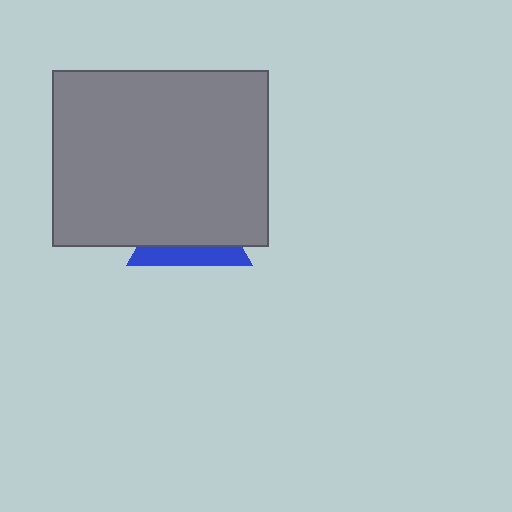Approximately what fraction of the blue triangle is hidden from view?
Roughly 70% of the blue triangle is hidden behind the gray rectangle.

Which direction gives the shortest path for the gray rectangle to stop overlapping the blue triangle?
Moving up gives the shortest separation.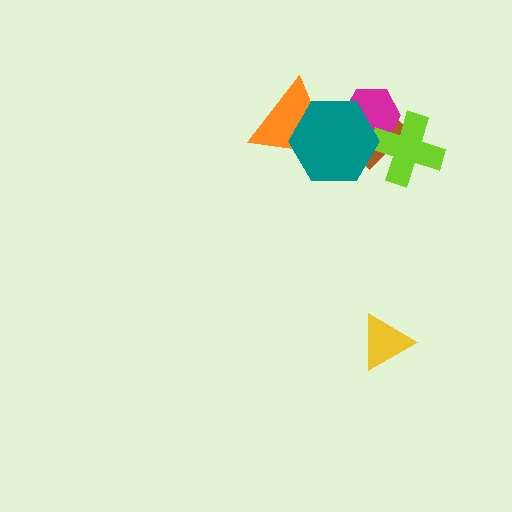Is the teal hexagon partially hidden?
No, no other shape covers it.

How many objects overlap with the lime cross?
2 objects overlap with the lime cross.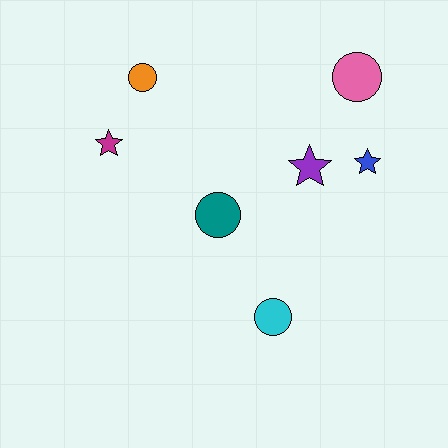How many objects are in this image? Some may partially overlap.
There are 7 objects.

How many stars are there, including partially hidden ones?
There are 3 stars.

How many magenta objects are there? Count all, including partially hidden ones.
There is 1 magenta object.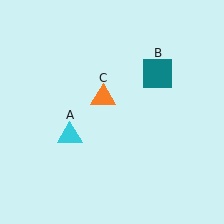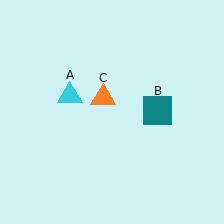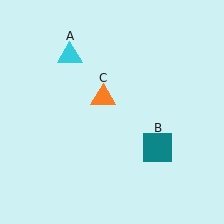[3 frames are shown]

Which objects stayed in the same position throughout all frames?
Orange triangle (object C) remained stationary.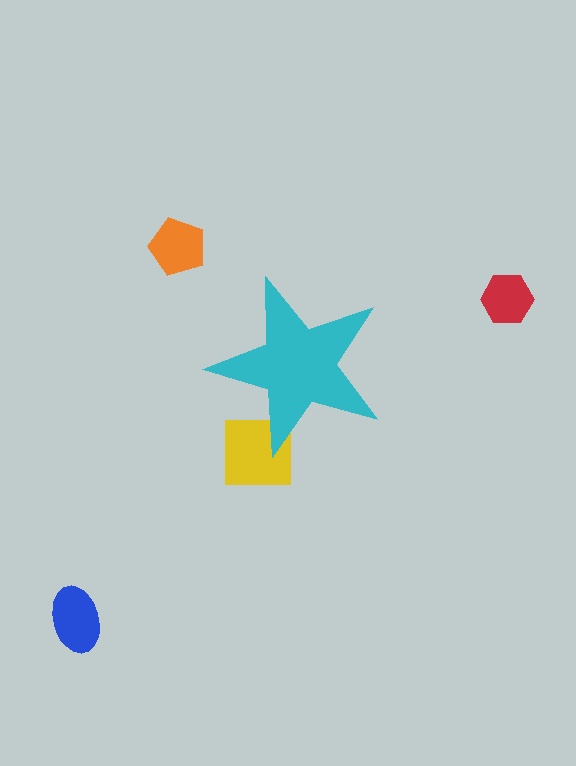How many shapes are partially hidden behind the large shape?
1 shape is partially hidden.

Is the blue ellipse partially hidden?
No, the blue ellipse is fully visible.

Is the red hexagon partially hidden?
No, the red hexagon is fully visible.